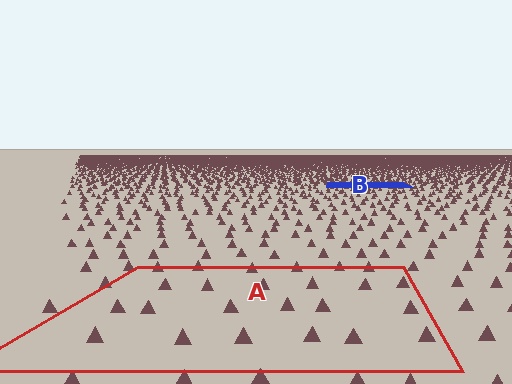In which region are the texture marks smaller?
The texture marks are smaller in region B, because it is farther away.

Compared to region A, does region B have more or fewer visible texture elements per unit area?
Region B has more texture elements per unit area — they are packed more densely because it is farther away.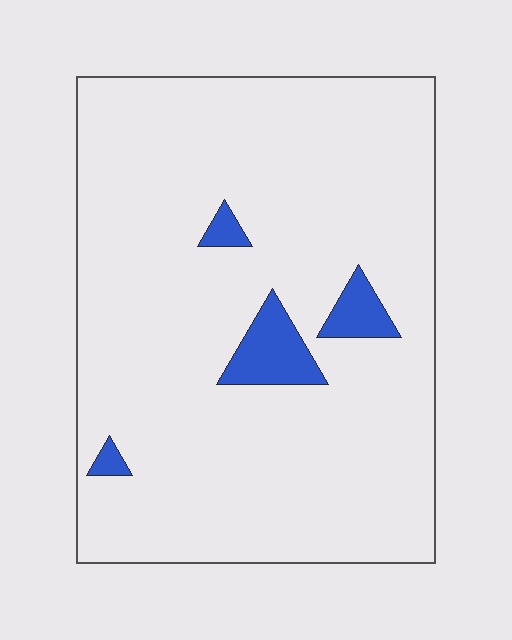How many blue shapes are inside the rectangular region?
4.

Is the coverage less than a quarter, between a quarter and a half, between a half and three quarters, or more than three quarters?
Less than a quarter.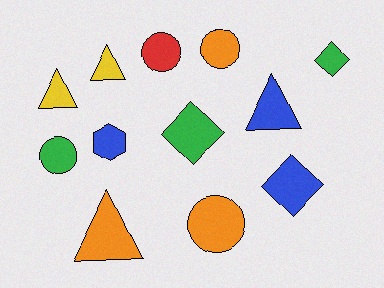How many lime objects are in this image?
There are no lime objects.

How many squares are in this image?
There are no squares.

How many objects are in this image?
There are 12 objects.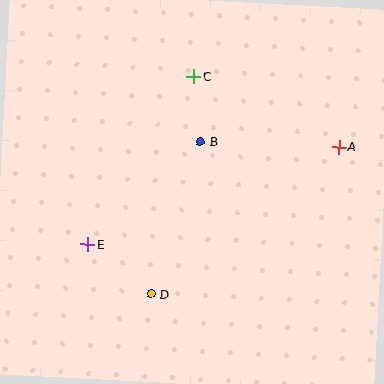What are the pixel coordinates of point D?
Point D is at (151, 294).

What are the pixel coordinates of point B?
Point B is at (201, 142).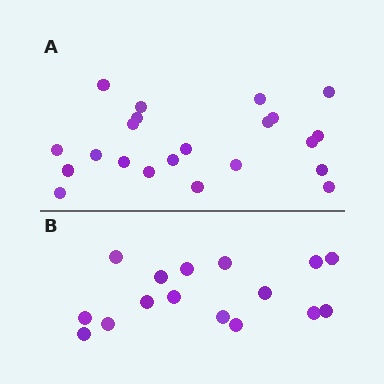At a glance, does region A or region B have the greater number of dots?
Region A (the top region) has more dots.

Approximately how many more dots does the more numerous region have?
Region A has about 6 more dots than region B.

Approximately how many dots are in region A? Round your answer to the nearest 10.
About 20 dots. (The exact count is 22, which rounds to 20.)